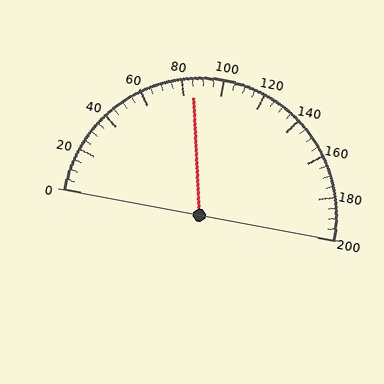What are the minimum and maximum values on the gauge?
The gauge ranges from 0 to 200.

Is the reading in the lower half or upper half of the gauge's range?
The reading is in the lower half of the range (0 to 200).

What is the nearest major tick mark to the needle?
The nearest major tick mark is 80.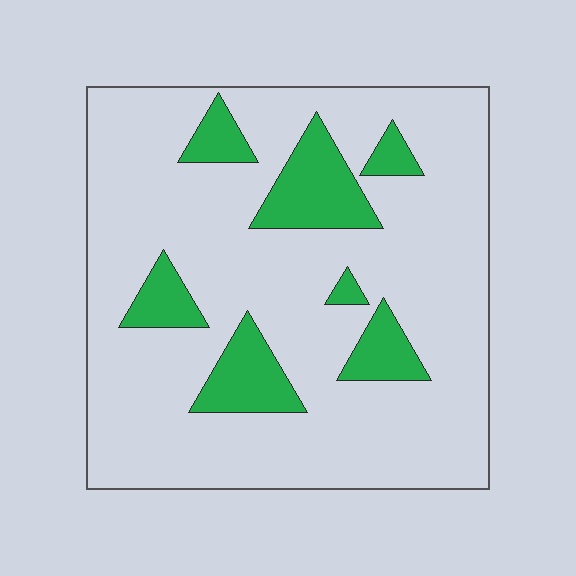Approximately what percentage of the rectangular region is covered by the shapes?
Approximately 15%.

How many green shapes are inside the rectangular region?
7.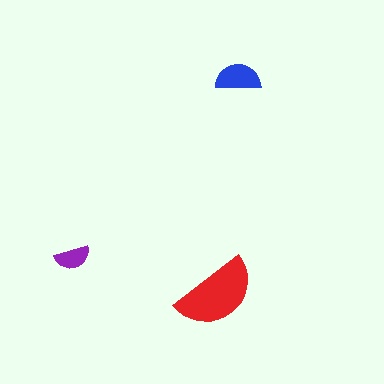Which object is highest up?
The blue semicircle is topmost.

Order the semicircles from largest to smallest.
the red one, the blue one, the purple one.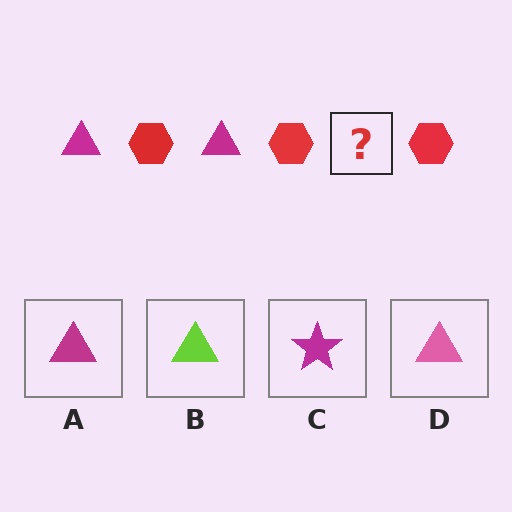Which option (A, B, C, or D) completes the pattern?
A.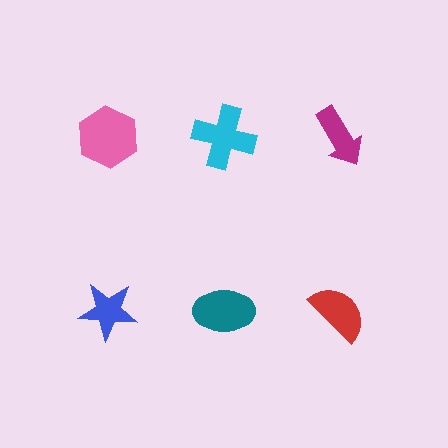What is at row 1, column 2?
A cyan cross.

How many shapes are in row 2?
3 shapes.